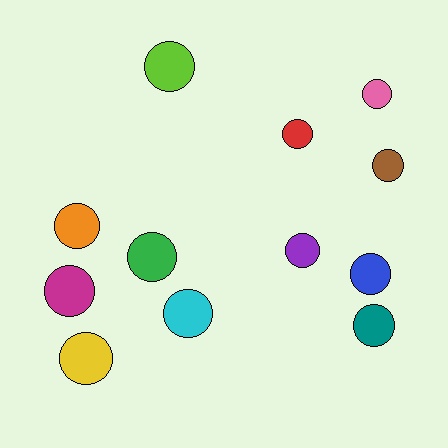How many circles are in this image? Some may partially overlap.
There are 12 circles.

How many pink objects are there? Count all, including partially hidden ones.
There is 1 pink object.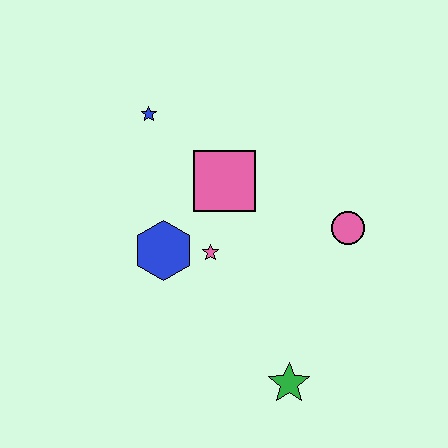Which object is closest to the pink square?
The pink star is closest to the pink square.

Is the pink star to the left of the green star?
Yes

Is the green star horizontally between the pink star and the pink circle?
Yes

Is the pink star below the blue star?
Yes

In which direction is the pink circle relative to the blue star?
The pink circle is to the right of the blue star.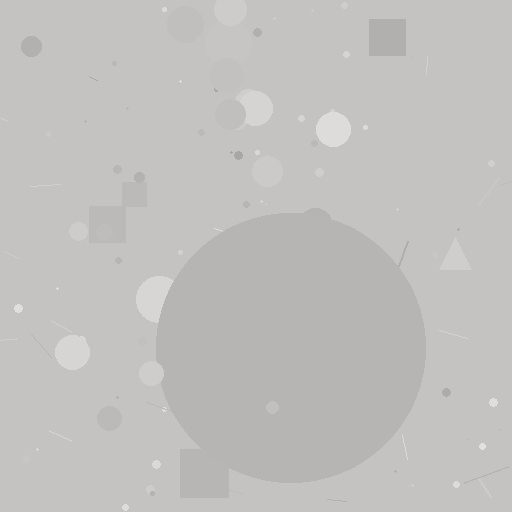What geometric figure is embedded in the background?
A circle is embedded in the background.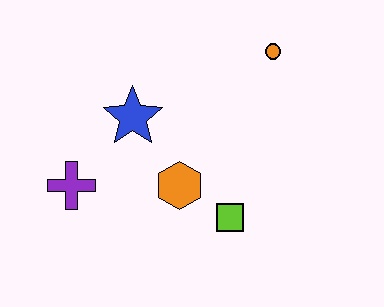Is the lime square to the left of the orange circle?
Yes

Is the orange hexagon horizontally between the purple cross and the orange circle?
Yes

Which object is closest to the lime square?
The orange hexagon is closest to the lime square.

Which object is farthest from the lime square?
The orange circle is farthest from the lime square.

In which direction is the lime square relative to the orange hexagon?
The lime square is to the right of the orange hexagon.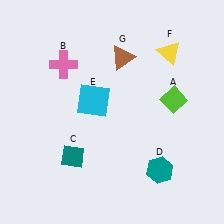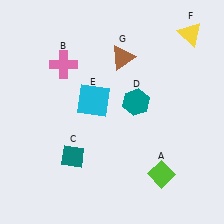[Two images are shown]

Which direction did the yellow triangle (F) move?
The yellow triangle (F) moved right.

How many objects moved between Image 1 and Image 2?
3 objects moved between the two images.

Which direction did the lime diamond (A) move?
The lime diamond (A) moved down.